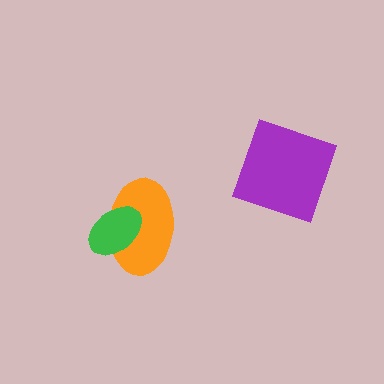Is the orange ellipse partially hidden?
Yes, it is partially covered by another shape.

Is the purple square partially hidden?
No, no other shape covers it.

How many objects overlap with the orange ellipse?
1 object overlaps with the orange ellipse.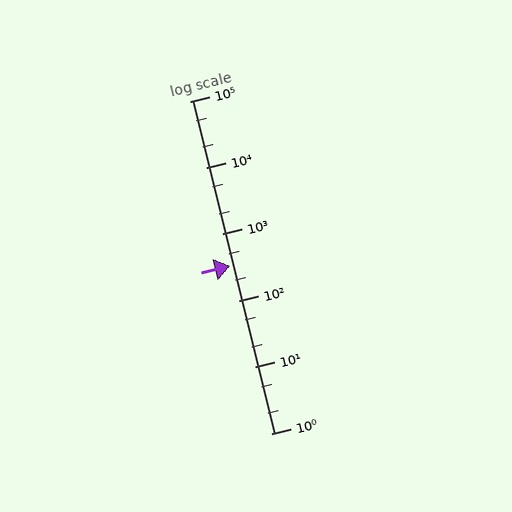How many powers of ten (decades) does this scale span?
The scale spans 5 decades, from 1 to 100000.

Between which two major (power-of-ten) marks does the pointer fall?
The pointer is between 100 and 1000.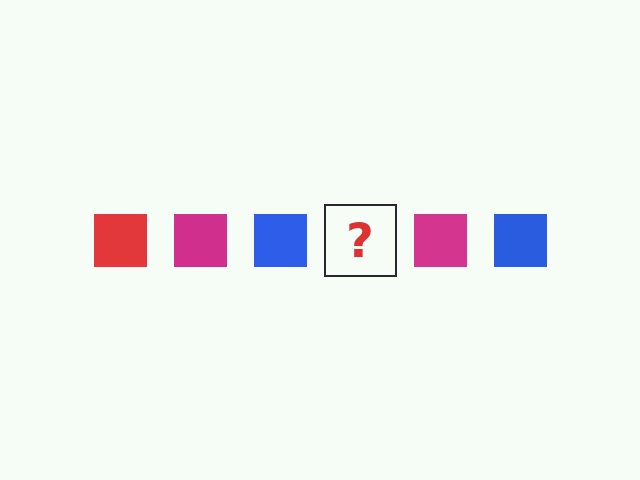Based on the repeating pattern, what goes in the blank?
The blank should be a red square.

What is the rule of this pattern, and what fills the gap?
The rule is that the pattern cycles through red, magenta, blue squares. The gap should be filled with a red square.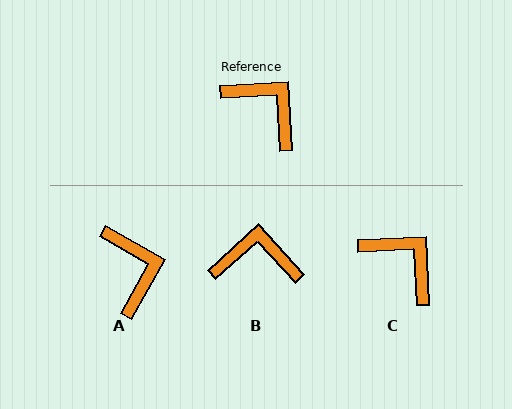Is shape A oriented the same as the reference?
No, it is off by about 33 degrees.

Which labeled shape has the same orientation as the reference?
C.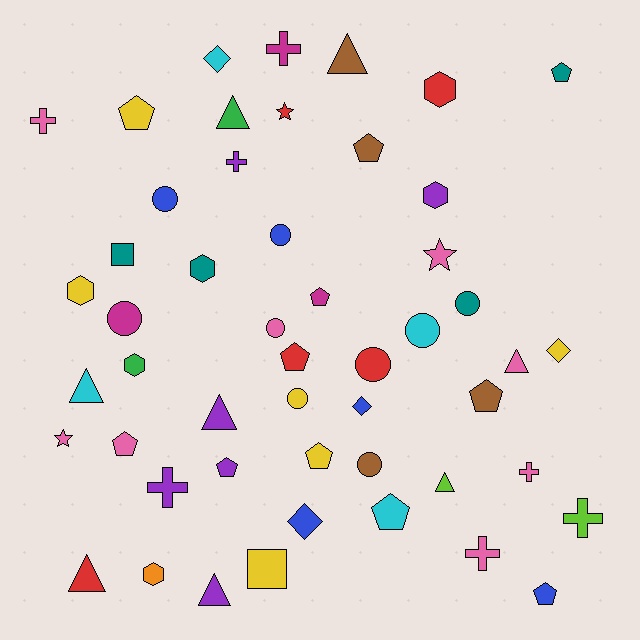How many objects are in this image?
There are 50 objects.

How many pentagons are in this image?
There are 11 pentagons.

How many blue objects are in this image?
There are 5 blue objects.